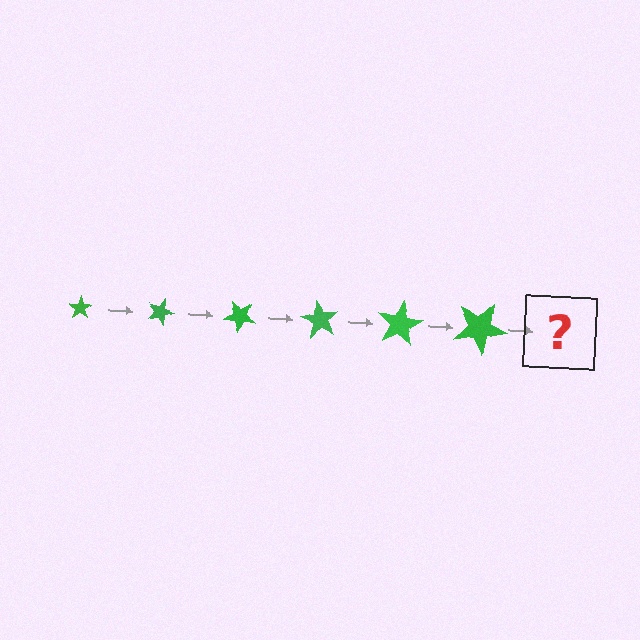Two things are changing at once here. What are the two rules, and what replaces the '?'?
The two rules are that the star grows larger each step and it rotates 20 degrees each step. The '?' should be a star, larger than the previous one and rotated 120 degrees from the start.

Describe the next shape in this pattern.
It should be a star, larger than the previous one and rotated 120 degrees from the start.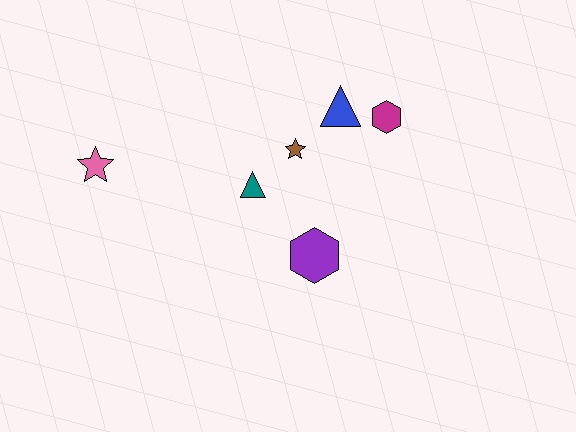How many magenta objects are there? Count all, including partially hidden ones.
There is 1 magenta object.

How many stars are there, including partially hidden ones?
There are 2 stars.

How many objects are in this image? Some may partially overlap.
There are 6 objects.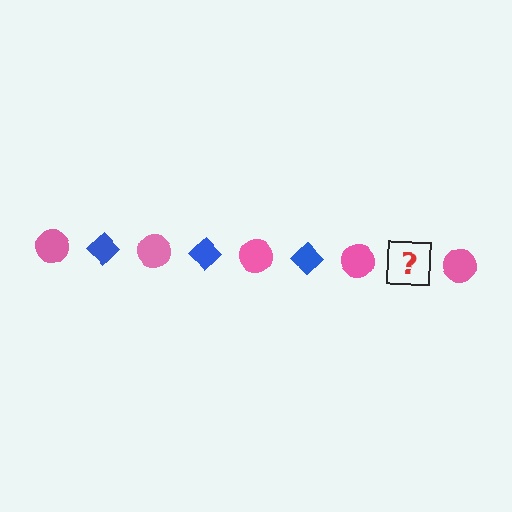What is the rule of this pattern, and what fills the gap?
The rule is that the pattern alternates between pink circle and blue diamond. The gap should be filled with a blue diamond.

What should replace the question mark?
The question mark should be replaced with a blue diamond.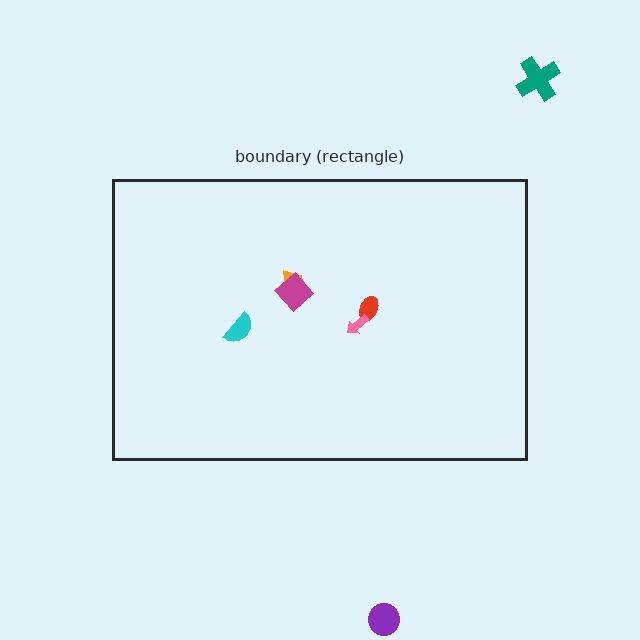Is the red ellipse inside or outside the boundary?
Inside.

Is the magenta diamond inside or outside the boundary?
Inside.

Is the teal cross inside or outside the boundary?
Outside.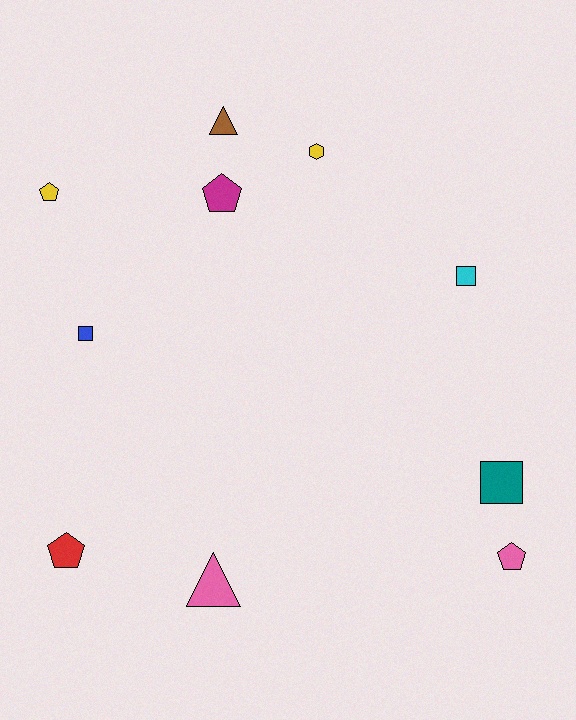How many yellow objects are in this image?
There are 2 yellow objects.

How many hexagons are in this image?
There is 1 hexagon.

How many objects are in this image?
There are 10 objects.